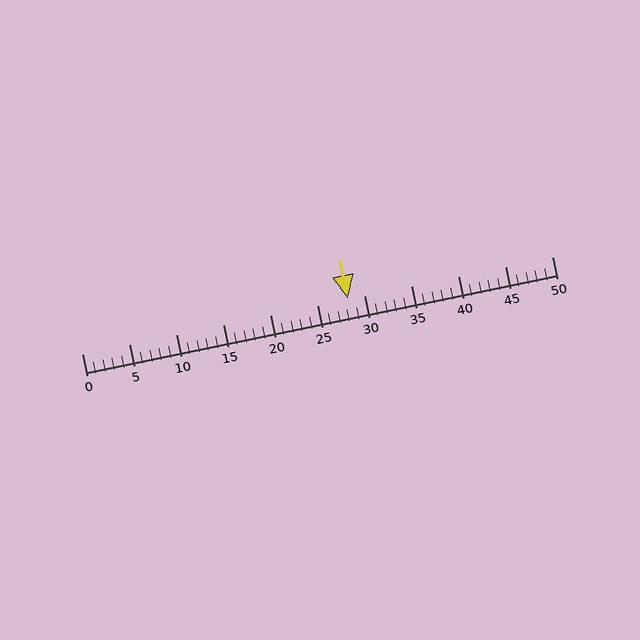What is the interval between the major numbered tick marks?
The major tick marks are spaced 5 units apart.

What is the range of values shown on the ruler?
The ruler shows values from 0 to 50.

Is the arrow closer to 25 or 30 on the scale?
The arrow is closer to 30.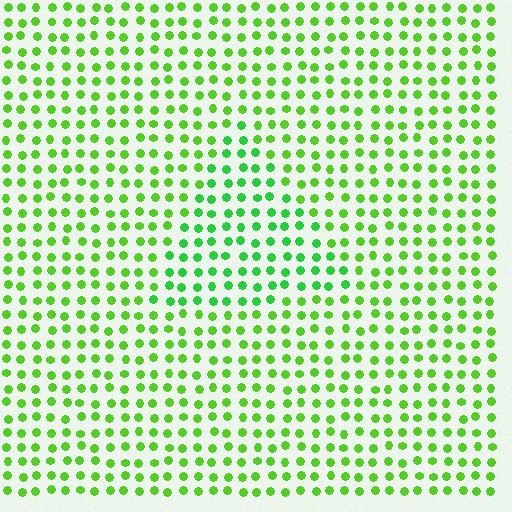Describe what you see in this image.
The image is filled with small lime elements in a uniform arrangement. A triangle-shaped region is visible where the elements are tinted to a slightly different hue, forming a subtle color boundary.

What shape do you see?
I see a triangle.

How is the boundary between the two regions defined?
The boundary is defined purely by a slight shift in hue (about 24 degrees). Spacing, size, and orientation are identical on both sides.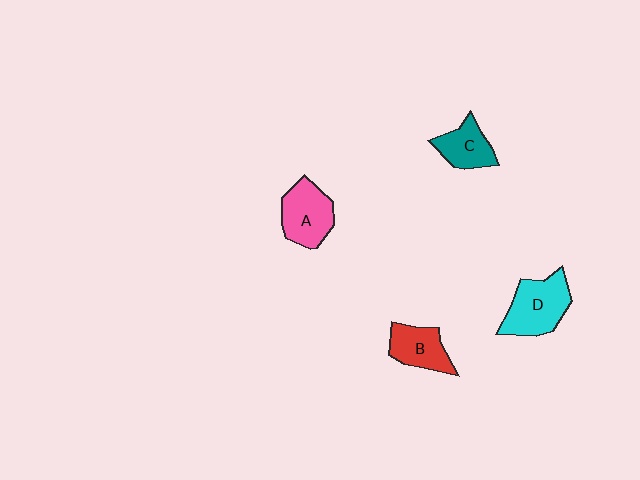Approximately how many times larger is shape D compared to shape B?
Approximately 1.4 times.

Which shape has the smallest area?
Shape C (teal).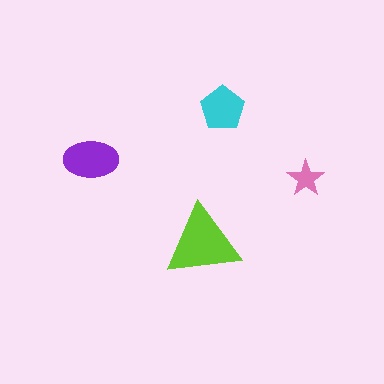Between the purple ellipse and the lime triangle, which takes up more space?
The lime triangle.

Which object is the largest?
The lime triangle.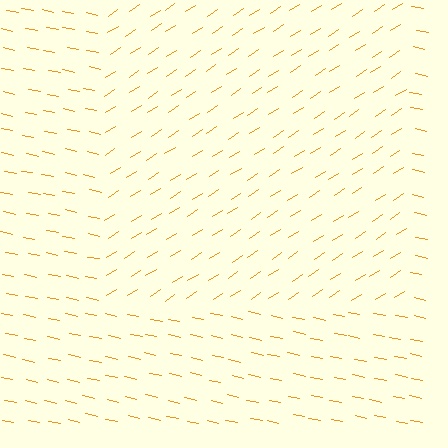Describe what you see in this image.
The image is filled with small orange line segments. A rectangle region in the image has lines oriented differently from the surrounding lines, creating a visible texture boundary.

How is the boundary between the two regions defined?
The boundary is defined purely by a change in line orientation (approximately 45 degrees difference). All lines are the same color and thickness.